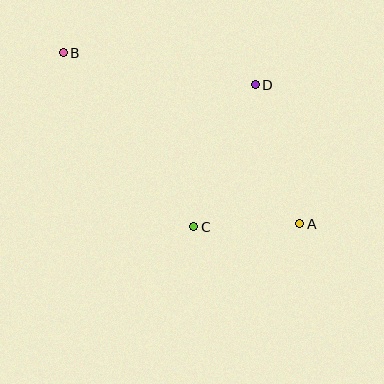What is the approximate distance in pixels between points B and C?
The distance between B and C is approximately 217 pixels.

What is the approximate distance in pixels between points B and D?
The distance between B and D is approximately 194 pixels.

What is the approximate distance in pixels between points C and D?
The distance between C and D is approximately 155 pixels.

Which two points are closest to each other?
Points A and C are closest to each other.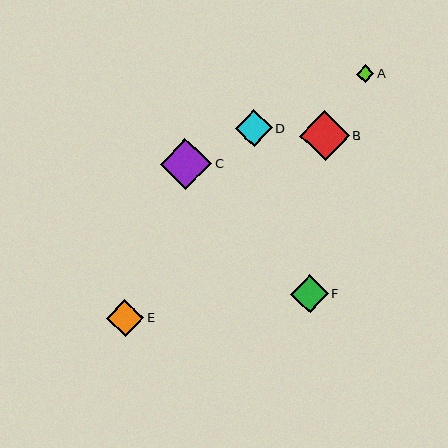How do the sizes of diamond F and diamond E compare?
Diamond F and diamond E are approximately the same size.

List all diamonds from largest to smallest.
From largest to smallest: C, B, F, D, E, A.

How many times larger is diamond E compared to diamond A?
Diamond E is approximately 2.1 times the size of diamond A.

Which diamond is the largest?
Diamond C is the largest with a size of approximately 51 pixels.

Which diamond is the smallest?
Diamond A is the smallest with a size of approximately 17 pixels.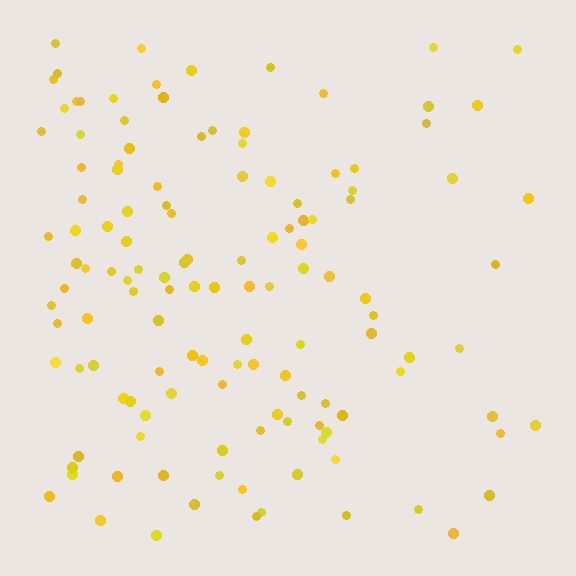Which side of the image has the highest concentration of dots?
The left.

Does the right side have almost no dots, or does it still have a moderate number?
Still a moderate number, just noticeably fewer than the left.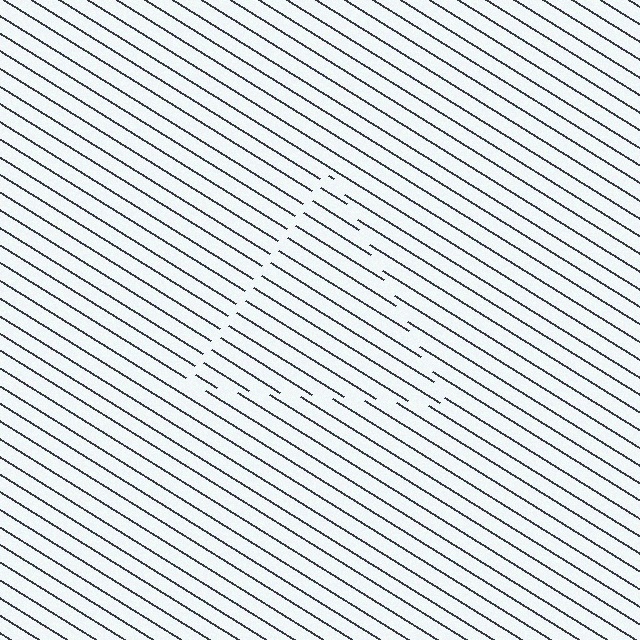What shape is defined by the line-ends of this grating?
An illusory triangle. The interior of the shape contains the same grating, shifted by half a period — the contour is defined by the phase discontinuity where line-ends from the inner and outer gratings abut.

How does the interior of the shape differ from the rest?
The interior of the shape contains the same grating, shifted by half a period — the contour is defined by the phase discontinuity where line-ends from the inner and outer gratings abut.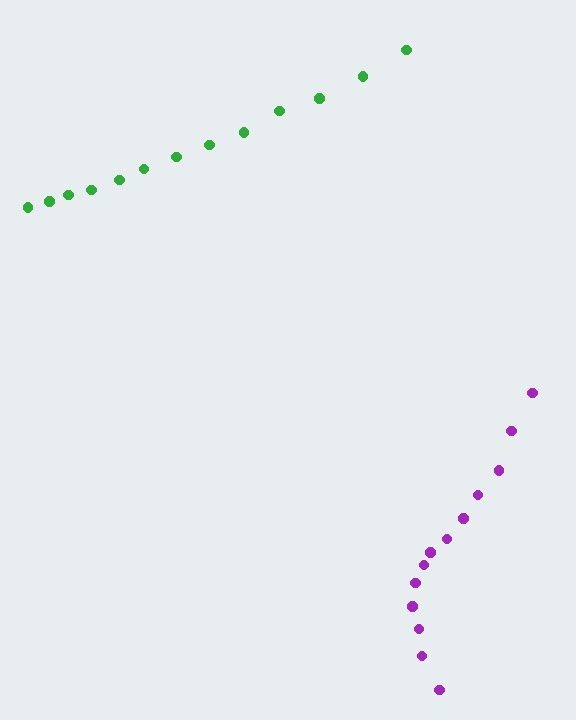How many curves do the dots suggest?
There are 2 distinct paths.